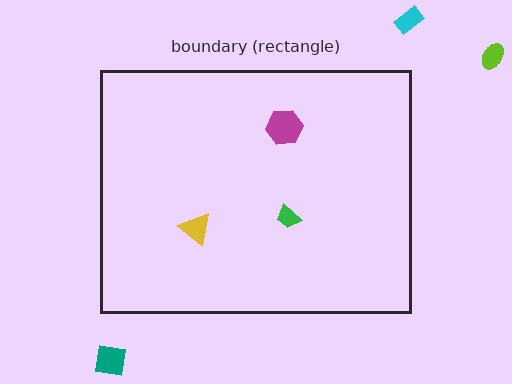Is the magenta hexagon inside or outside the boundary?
Inside.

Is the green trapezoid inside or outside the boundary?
Inside.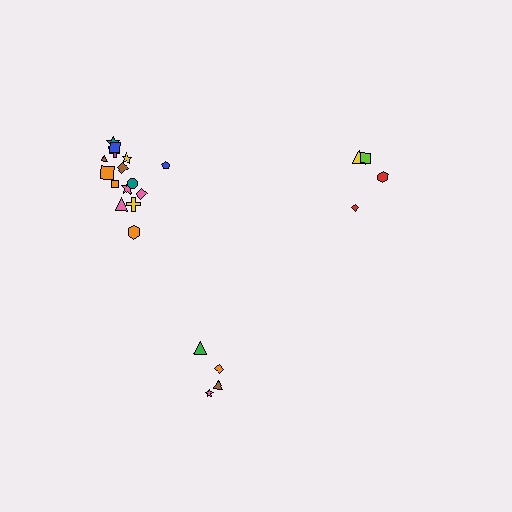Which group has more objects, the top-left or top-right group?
The top-left group.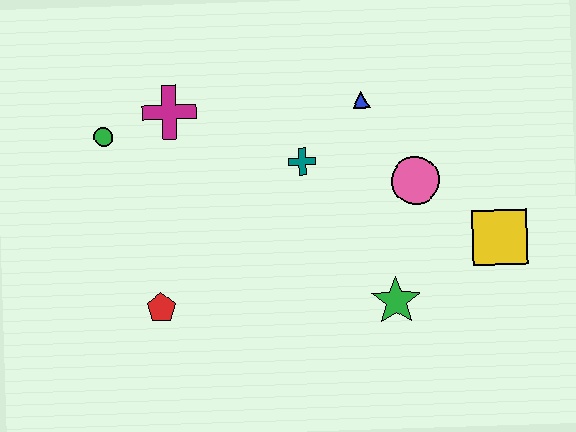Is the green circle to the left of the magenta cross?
Yes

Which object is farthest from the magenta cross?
The yellow square is farthest from the magenta cross.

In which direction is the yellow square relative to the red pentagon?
The yellow square is to the right of the red pentagon.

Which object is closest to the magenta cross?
The green circle is closest to the magenta cross.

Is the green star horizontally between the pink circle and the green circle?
Yes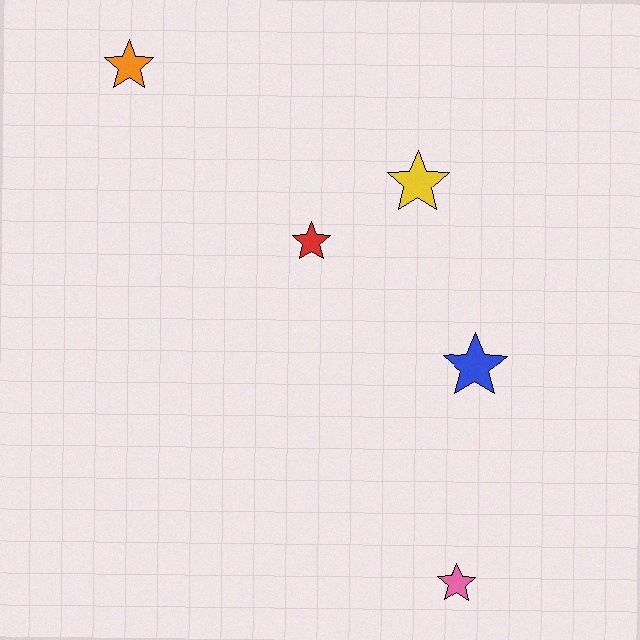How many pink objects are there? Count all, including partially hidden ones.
There is 1 pink object.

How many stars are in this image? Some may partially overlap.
There are 5 stars.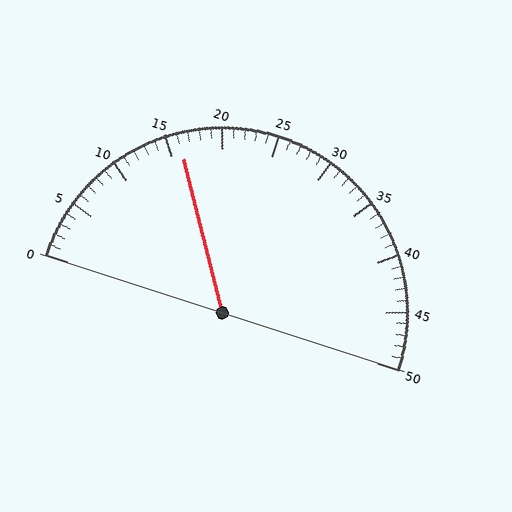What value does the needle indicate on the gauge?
The needle indicates approximately 16.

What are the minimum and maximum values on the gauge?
The gauge ranges from 0 to 50.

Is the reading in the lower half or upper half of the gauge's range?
The reading is in the lower half of the range (0 to 50).